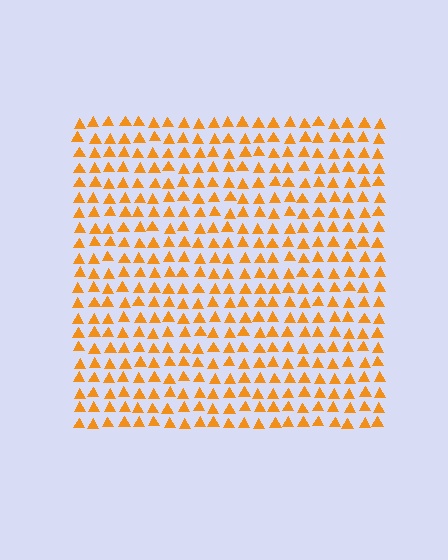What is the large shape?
The large shape is a square.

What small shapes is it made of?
It is made of small triangles.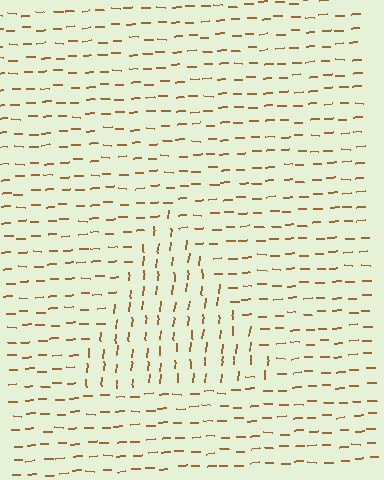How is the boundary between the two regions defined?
The boundary is defined purely by a change in line orientation (approximately 84 degrees difference). All lines are the same color and thickness.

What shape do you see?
I see a triangle.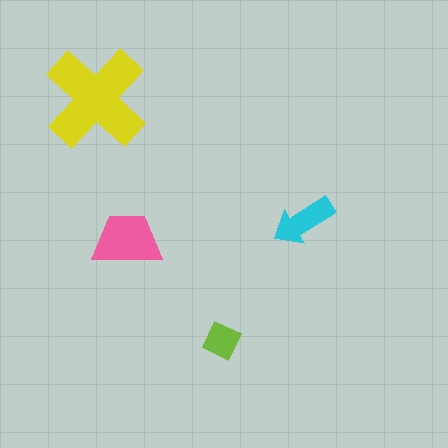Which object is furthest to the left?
The yellow cross is leftmost.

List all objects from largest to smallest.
The yellow cross, the pink trapezoid, the cyan arrow, the lime diamond.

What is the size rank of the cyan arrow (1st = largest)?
3rd.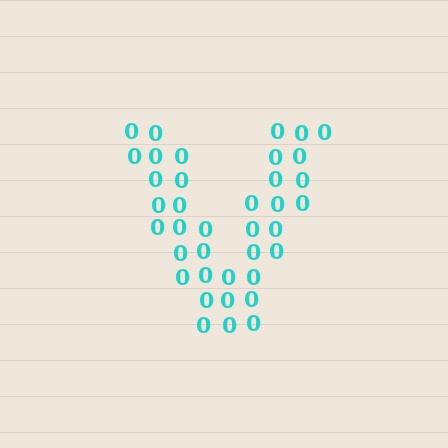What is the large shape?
The large shape is the letter V.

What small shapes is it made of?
It is made of small digit 0's.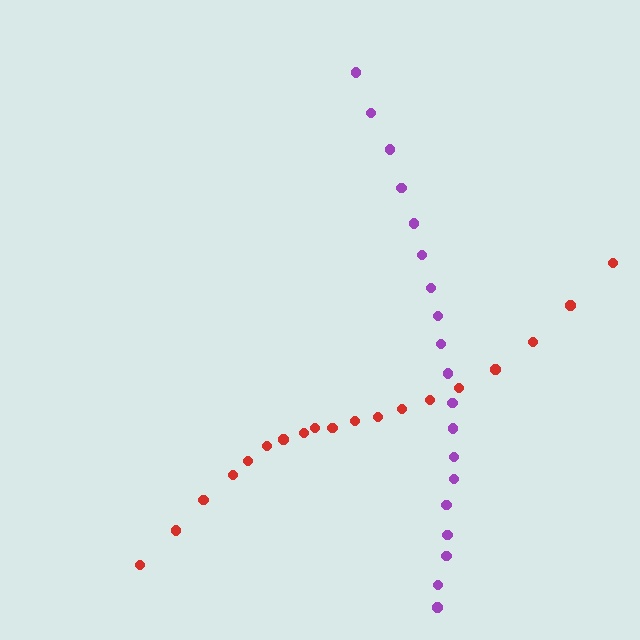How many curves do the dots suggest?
There are 2 distinct paths.